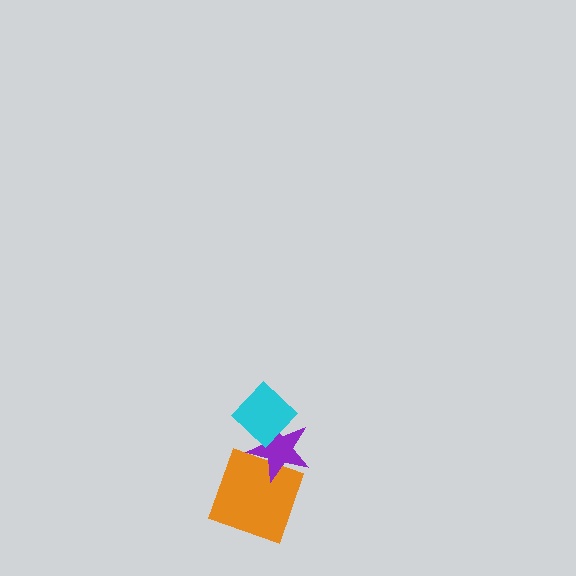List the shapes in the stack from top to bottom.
From top to bottom: the cyan diamond, the purple star, the orange square.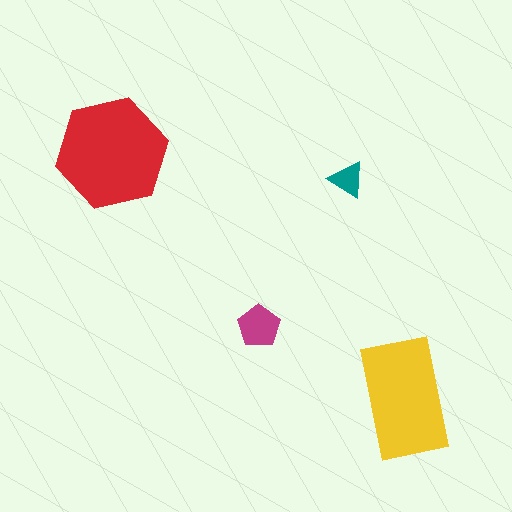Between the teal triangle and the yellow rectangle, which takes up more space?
The yellow rectangle.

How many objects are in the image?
There are 4 objects in the image.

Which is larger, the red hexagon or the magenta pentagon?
The red hexagon.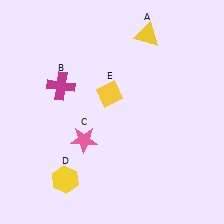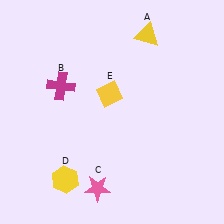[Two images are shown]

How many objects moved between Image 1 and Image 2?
1 object moved between the two images.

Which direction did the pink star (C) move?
The pink star (C) moved down.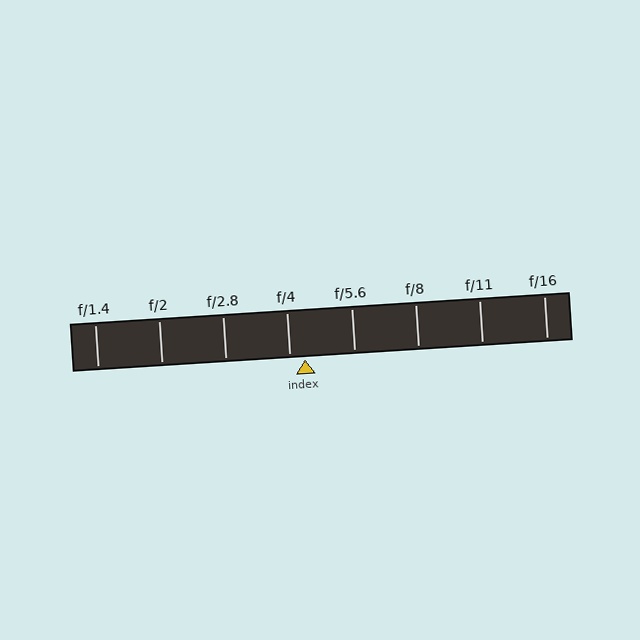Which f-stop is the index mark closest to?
The index mark is closest to f/4.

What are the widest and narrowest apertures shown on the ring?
The widest aperture shown is f/1.4 and the narrowest is f/16.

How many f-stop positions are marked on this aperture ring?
There are 8 f-stop positions marked.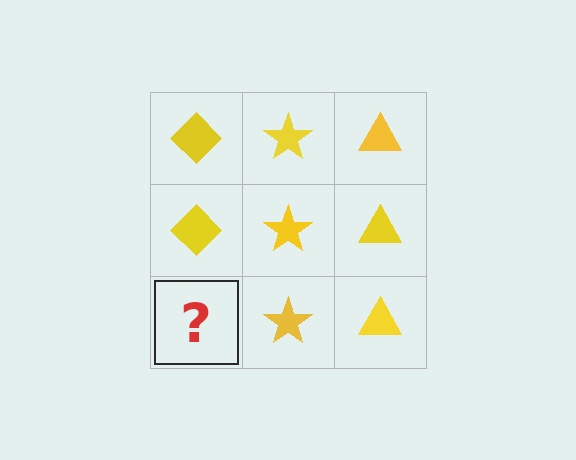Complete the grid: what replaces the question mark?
The question mark should be replaced with a yellow diamond.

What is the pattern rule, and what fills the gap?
The rule is that each column has a consistent shape. The gap should be filled with a yellow diamond.